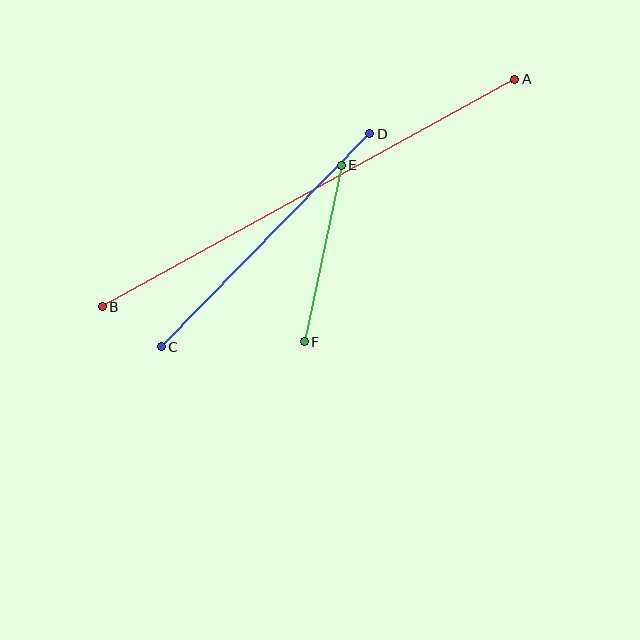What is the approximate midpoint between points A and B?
The midpoint is at approximately (308, 193) pixels.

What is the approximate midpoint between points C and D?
The midpoint is at approximately (265, 240) pixels.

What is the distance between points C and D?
The distance is approximately 298 pixels.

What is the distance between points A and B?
The distance is approximately 471 pixels.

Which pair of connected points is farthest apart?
Points A and B are farthest apart.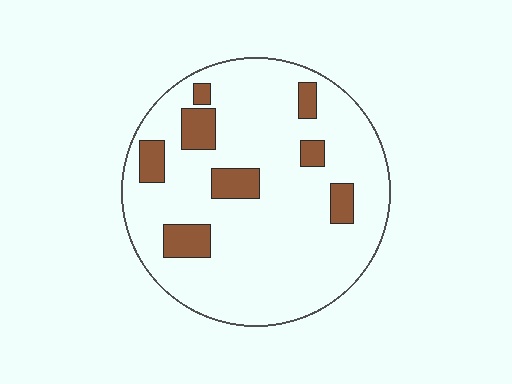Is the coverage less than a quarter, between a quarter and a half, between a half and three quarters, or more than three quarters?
Less than a quarter.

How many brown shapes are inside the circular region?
8.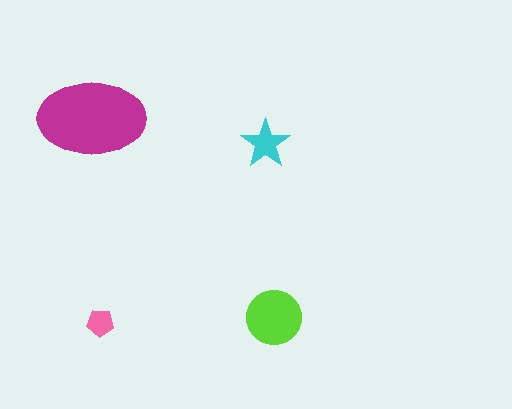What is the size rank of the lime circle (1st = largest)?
2nd.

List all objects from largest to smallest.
The magenta ellipse, the lime circle, the cyan star, the pink pentagon.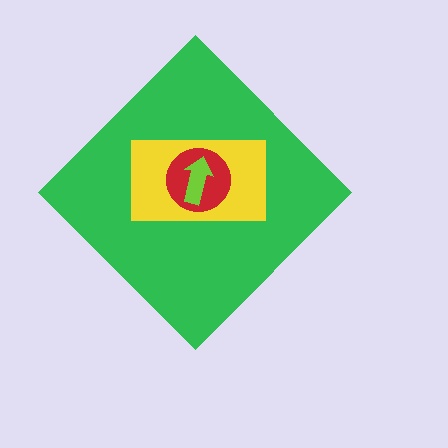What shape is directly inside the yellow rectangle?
The red circle.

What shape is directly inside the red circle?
The lime arrow.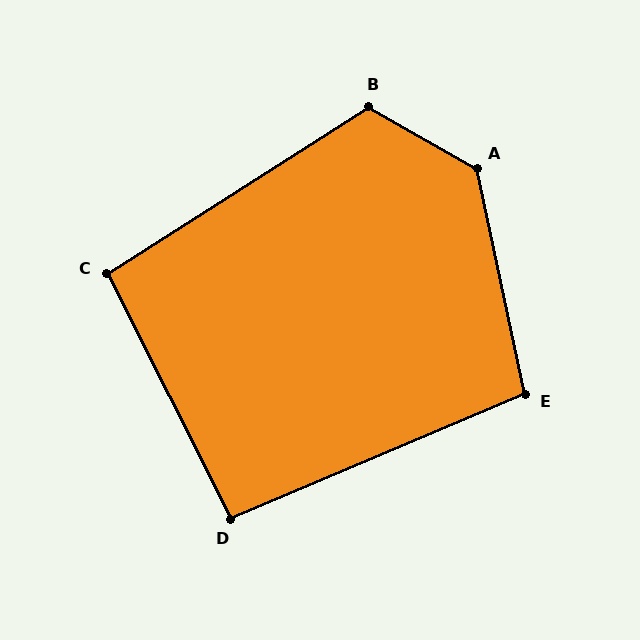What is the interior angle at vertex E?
Approximately 101 degrees (obtuse).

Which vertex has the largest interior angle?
A, at approximately 131 degrees.